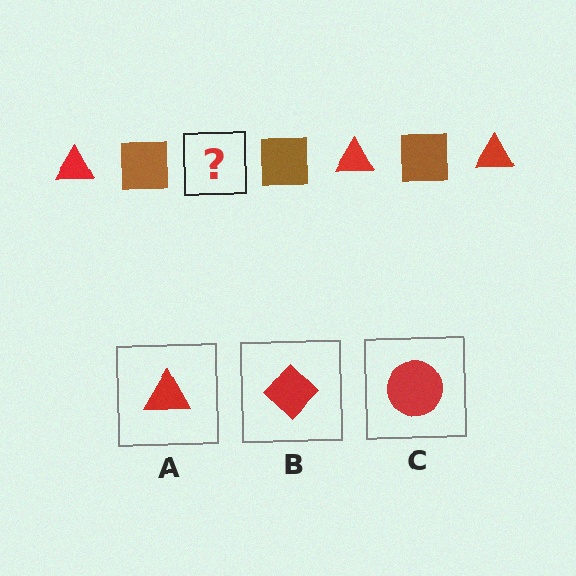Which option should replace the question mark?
Option A.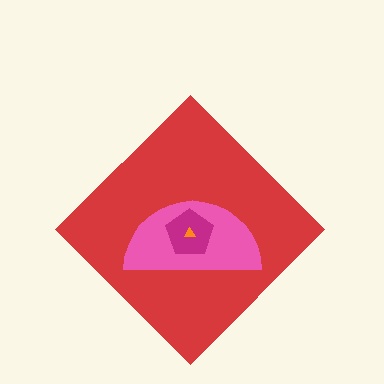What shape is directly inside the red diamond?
The pink semicircle.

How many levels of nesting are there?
4.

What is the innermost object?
The orange triangle.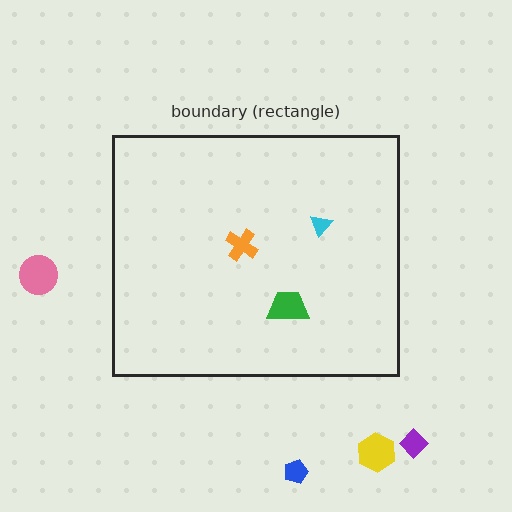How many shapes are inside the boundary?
3 inside, 4 outside.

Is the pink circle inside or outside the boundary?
Outside.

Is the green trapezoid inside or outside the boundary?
Inside.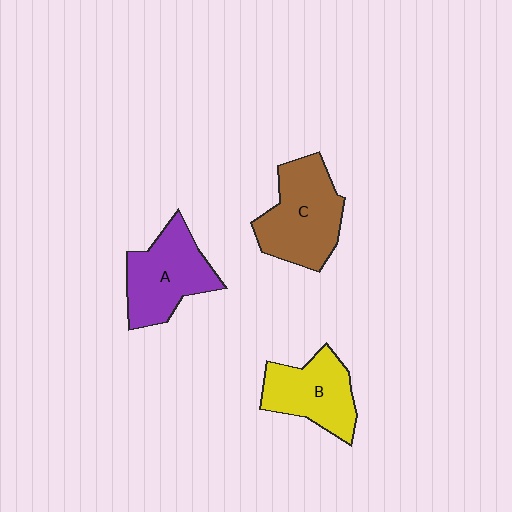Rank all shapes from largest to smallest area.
From largest to smallest: C (brown), A (purple), B (yellow).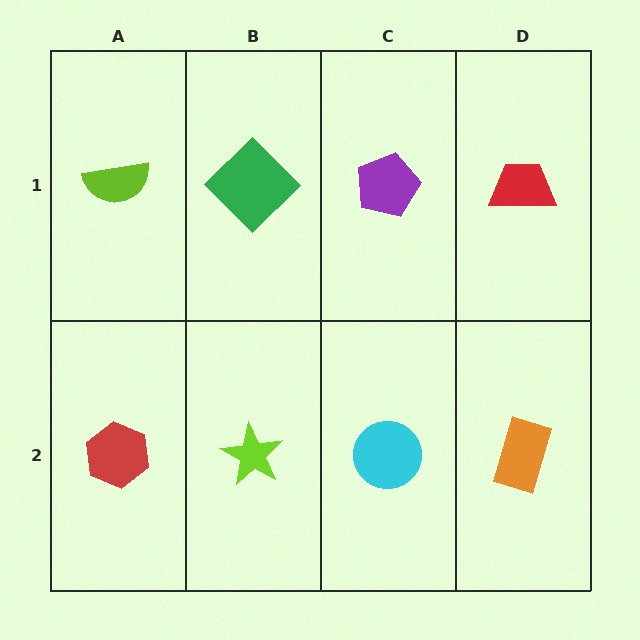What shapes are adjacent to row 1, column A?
A red hexagon (row 2, column A), a green diamond (row 1, column B).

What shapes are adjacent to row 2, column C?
A purple pentagon (row 1, column C), a lime star (row 2, column B), an orange rectangle (row 2, column D).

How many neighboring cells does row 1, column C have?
3.